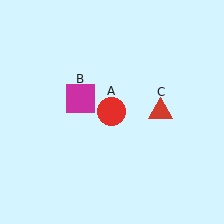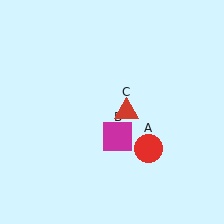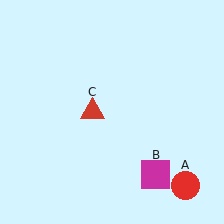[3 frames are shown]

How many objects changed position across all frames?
3 objects changed position: red circle (object A), magenta square (object B), red triangle (object C).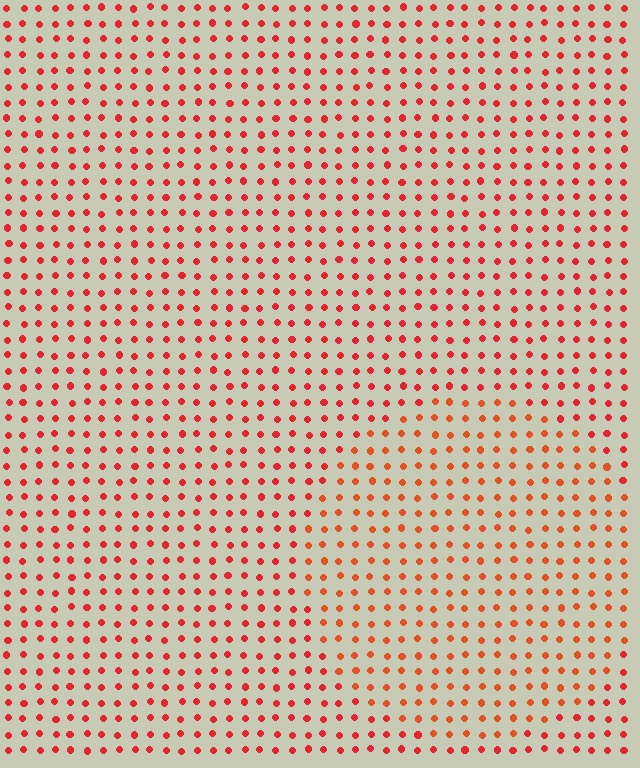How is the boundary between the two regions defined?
The boundary is defined purely by a slight shift in hue (about 19 degrees). Spacing, size, and orientation are identical on both sides.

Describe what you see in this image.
The image is filled with small red elements in a uniform arrangement. A circle-shaped region is visible where the elements are tinted to a slightly different hue, forming a subtle color boundary.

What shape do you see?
I see a circle.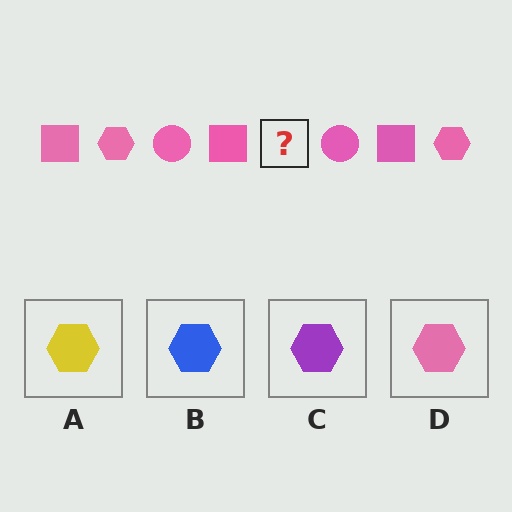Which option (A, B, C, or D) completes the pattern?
D.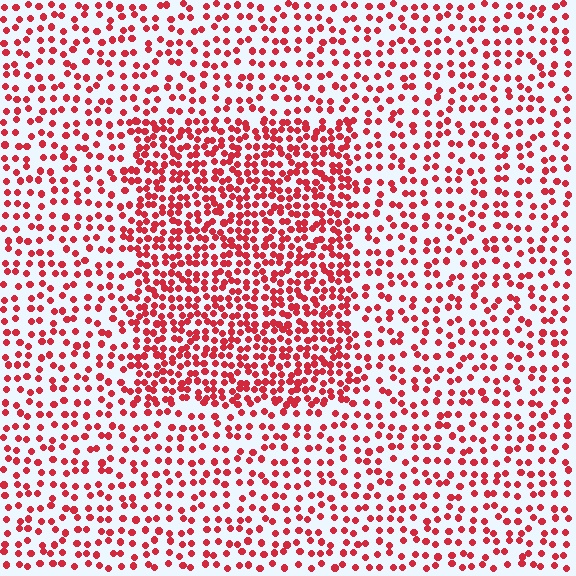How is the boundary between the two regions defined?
The boundary is defined by a change in element density (approximately 1.9x ratio). All elements are the same color, size, and shape.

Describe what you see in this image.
The image contains small red elements arranged at two different densities. A rectangle-shaped region is visible where the elements are more densely packed than the surrounding area.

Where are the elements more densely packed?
The elements are more densely packed inside the rectangle boundary.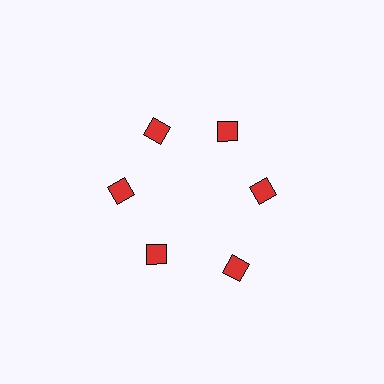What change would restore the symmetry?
The symmetry would be restored by moving it inward, back onto the ring so that all 6 squares sit at equal angles and equal distance from the center.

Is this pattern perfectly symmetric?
No. The 6 red squares are arranged in a ring, but one element near the 5 o'clock position is pushed outward from the center, breaking the 6-fold rotational symmetry.